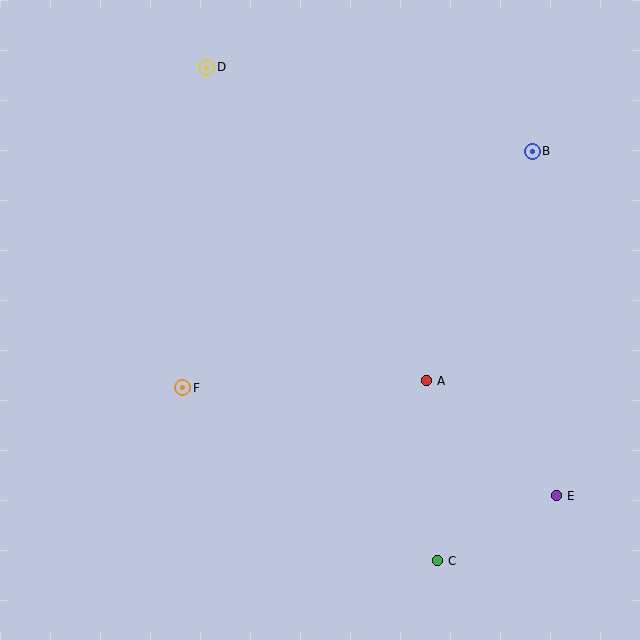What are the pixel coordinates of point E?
Point E is at (557, 496).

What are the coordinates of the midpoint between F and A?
The midpoint between F and A is at (305, 384).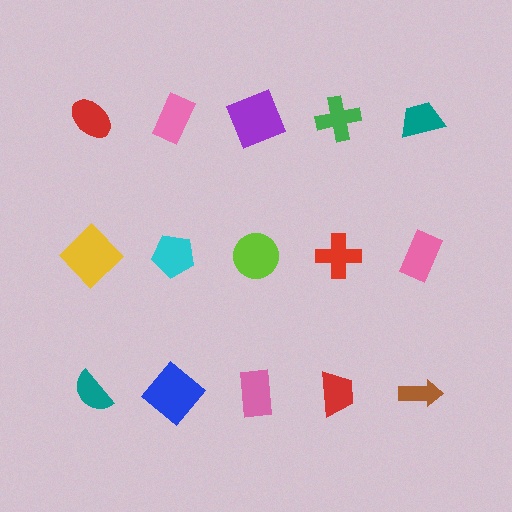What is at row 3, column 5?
A brown arrow.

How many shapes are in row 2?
5 shapes.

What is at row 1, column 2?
A pink rectangle.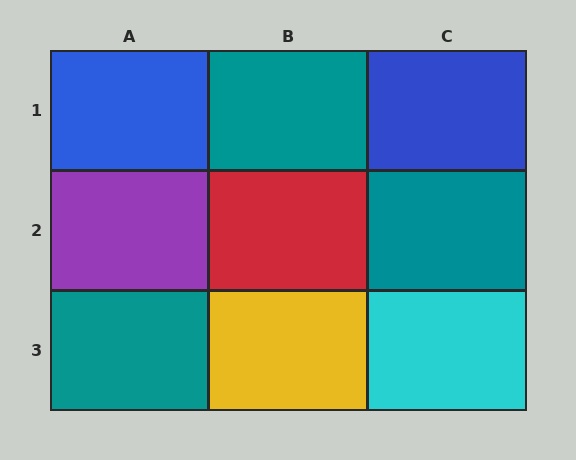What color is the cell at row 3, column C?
Cyan.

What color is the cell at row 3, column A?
Teal.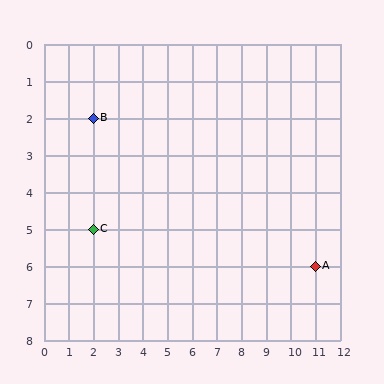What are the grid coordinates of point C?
Point C is at grid coordinates (2, 5).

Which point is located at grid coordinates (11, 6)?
Point A is at (11, 6).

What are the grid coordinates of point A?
Point A is at grid coordinates (11, 6).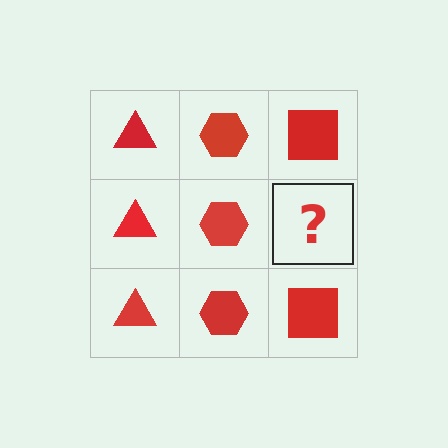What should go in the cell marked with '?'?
The missing cell should contain a red square.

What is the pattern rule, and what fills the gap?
The rule is that each column has a consistent shape. The gap should be filled with a red square.